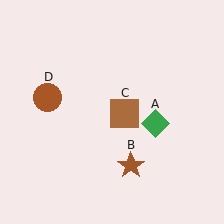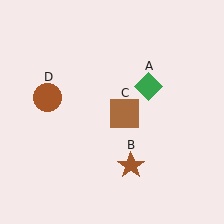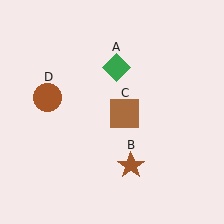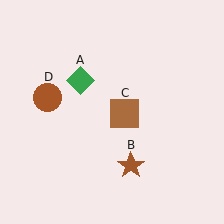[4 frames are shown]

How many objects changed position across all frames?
1 object changed position: green diamond (object A).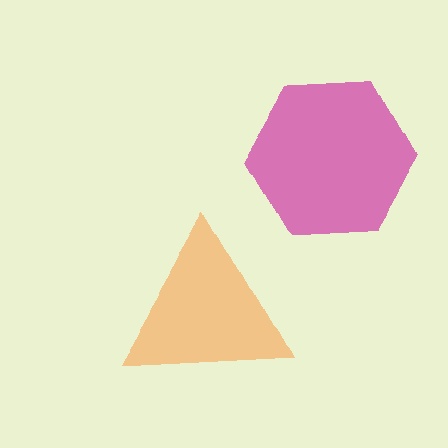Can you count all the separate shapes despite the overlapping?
Yes, there are 2 separate shapes.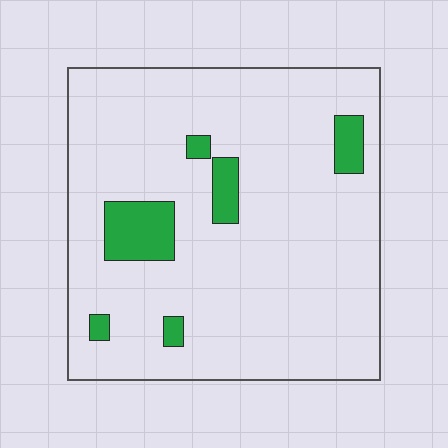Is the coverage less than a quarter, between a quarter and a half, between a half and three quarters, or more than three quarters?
Less than a quarter.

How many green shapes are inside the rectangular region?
6.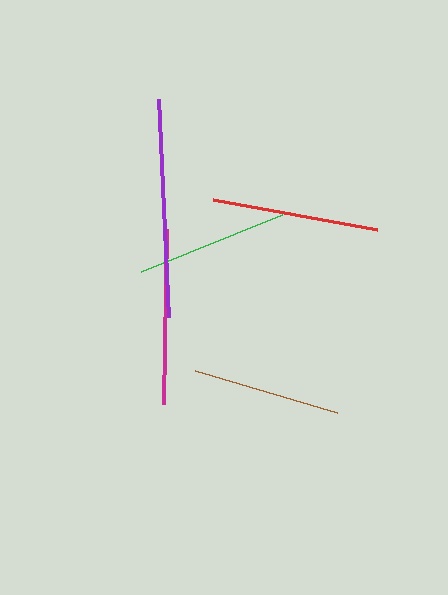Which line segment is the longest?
The purple line is the longest at approximately 218 pixels.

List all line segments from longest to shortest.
From longest to shortest: purple, magenta, red, green, brown.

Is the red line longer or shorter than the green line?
The red line is longer than the green line.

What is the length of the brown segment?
The brown segment is approximately 149 pixels long.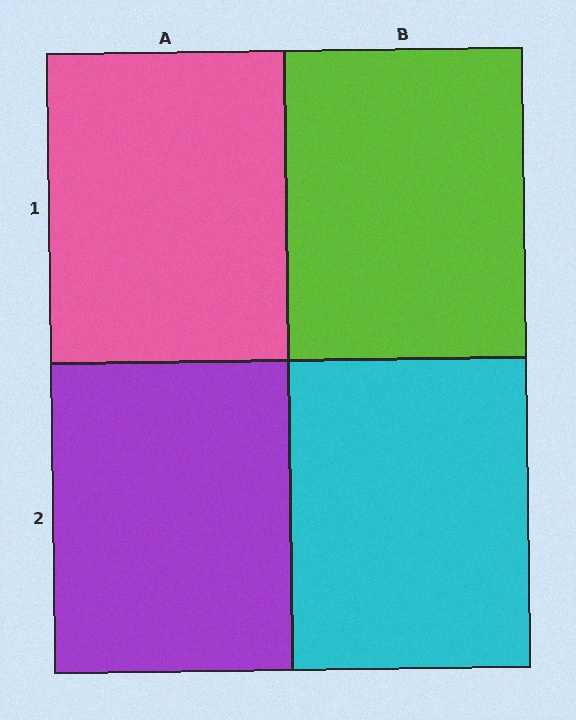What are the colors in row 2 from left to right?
Purple, cyan.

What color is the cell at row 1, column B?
Lime.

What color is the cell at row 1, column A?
Pink.